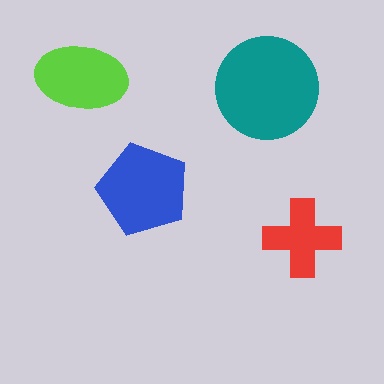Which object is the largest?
The teal circle.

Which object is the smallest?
The red cross.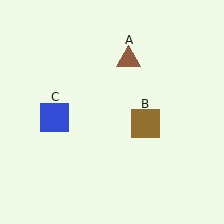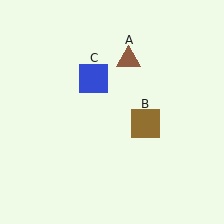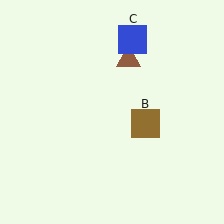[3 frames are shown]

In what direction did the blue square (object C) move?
The blue square (object C) moved up and to the right.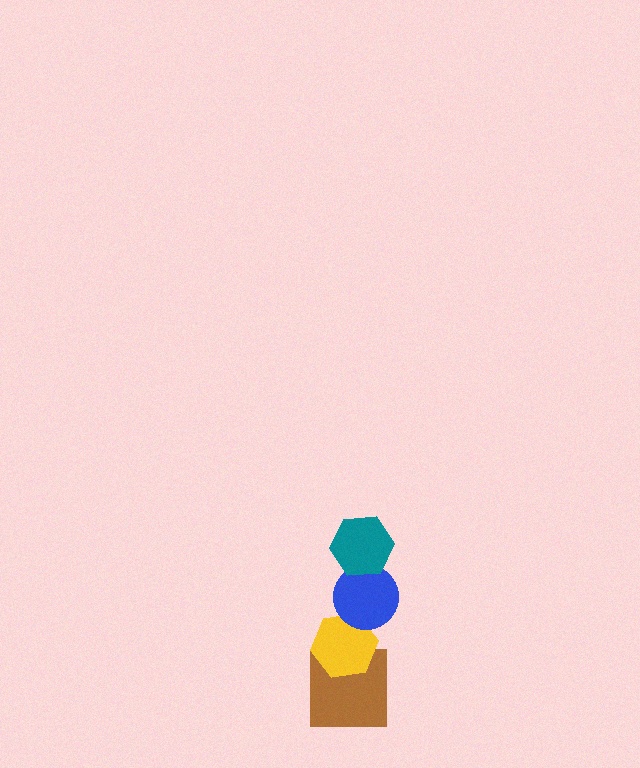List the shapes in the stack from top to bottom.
From top to bottom: the teal hexagon, the blue circle, the yellow hexagon, the brown square.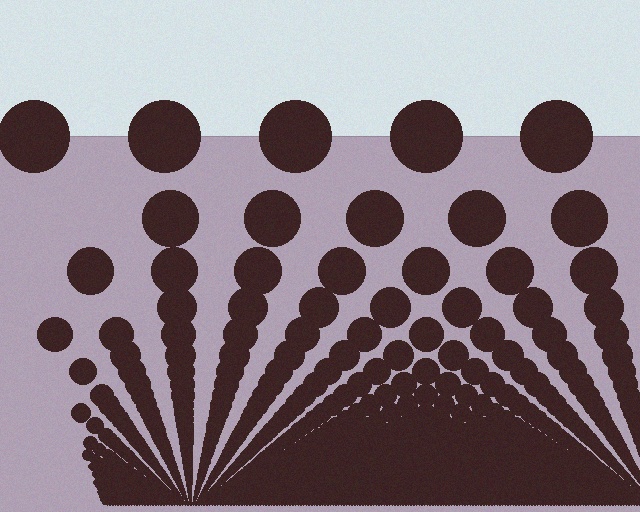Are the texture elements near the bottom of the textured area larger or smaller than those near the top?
Smaller. The gradient is inverted — elements near the bottom are smaller and denser.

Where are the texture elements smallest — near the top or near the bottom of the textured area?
Near the bottom.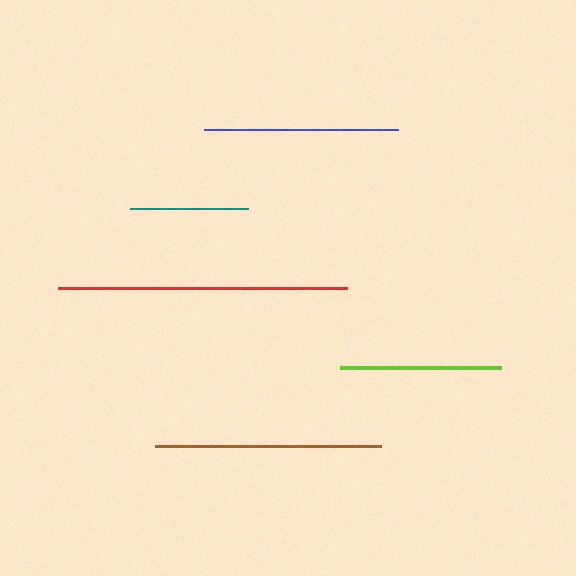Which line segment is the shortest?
The teal line is the shortest at approximately 118 pixels.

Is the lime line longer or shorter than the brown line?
The brown line is longer than the lime line.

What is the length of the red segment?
The red segment is approximately 289 pixels long.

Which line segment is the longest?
The red line is the longest at approximately 289 pixels.